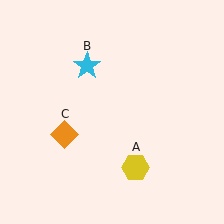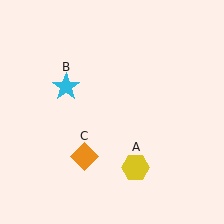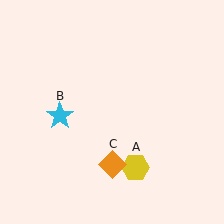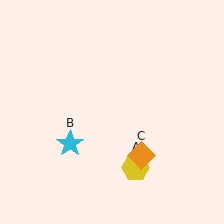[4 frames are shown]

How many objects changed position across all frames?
2 objects changed position: cyan star (object B), orange diamond (object C).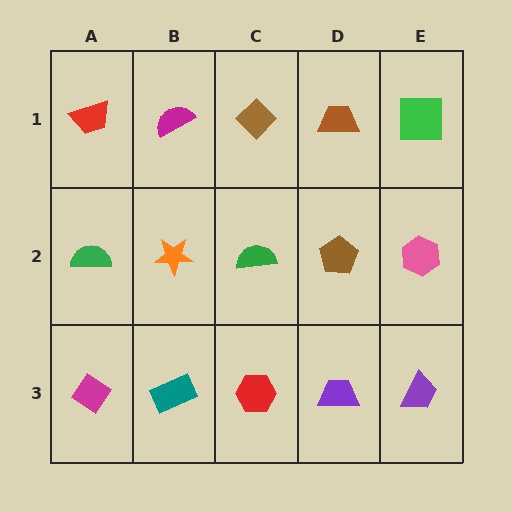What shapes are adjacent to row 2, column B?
A magenta semicircle (row 1, column B), a teal rectangle (row 3, column B), a green semicircle (row 2, column A), a green semicircle (row 2, column C).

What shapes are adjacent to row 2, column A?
A red trapezoid (row 1, column A), a magenta diamond (row 3, column A), an orange star (row 2, column B).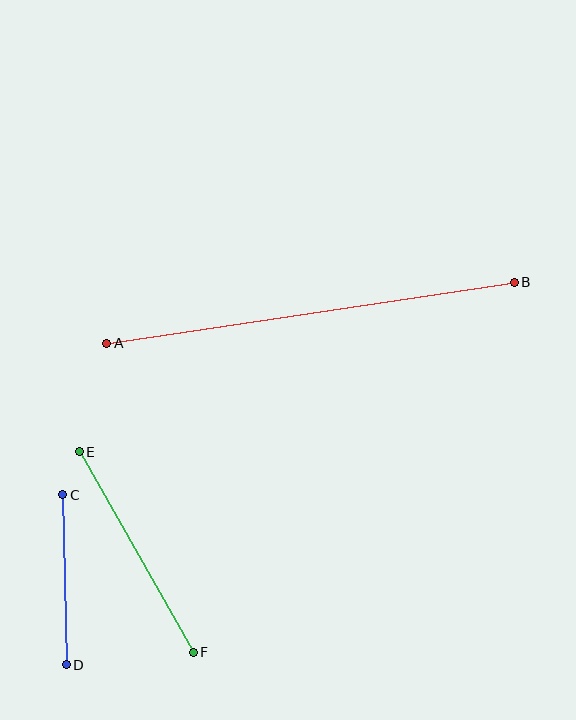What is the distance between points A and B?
The distance is approximately 412 pixels.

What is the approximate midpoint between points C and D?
The midpoint is at approximately (65, 580) pixels.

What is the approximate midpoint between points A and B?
The midpoint is at approximately (310, 313) pixels.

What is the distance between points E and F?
The distance is approximately 231 pixels.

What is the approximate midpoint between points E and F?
The midpoint is at approximately (136, 552) pixels.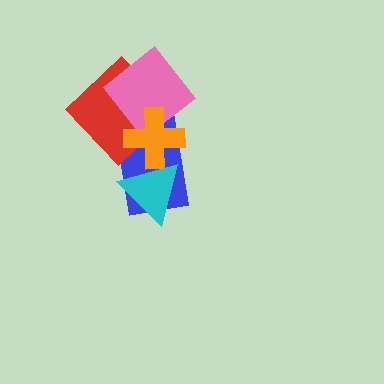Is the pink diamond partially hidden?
Yes, it is partially covered by another shape.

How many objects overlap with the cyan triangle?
2 objects overlap with the cyan triangle.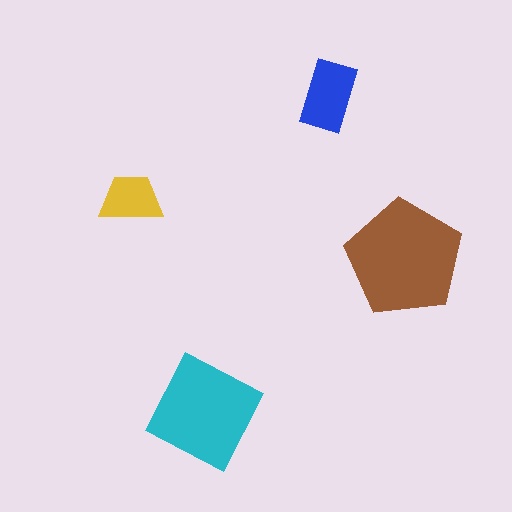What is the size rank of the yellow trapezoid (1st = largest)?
4th.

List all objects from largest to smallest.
The brown pentagon, the cyan diamond, the blue rectangle, the yellow trapezoid.